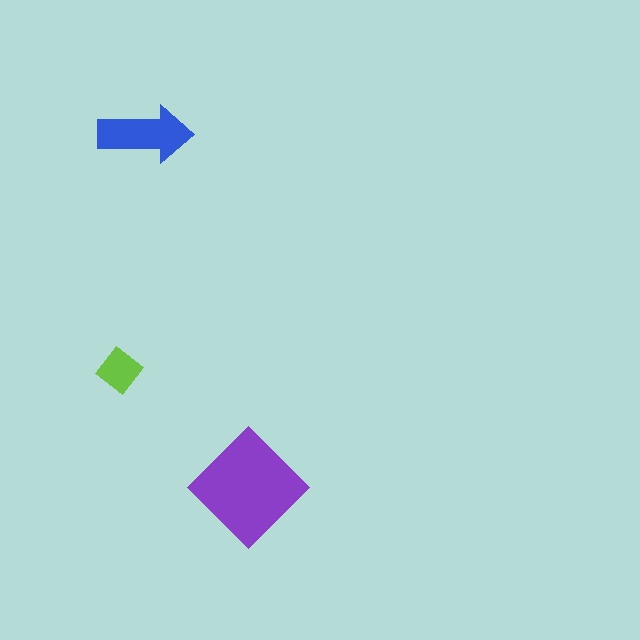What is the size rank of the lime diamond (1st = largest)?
3rd.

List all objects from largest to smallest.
The purple diamond, the blue arrow, the lime diamond.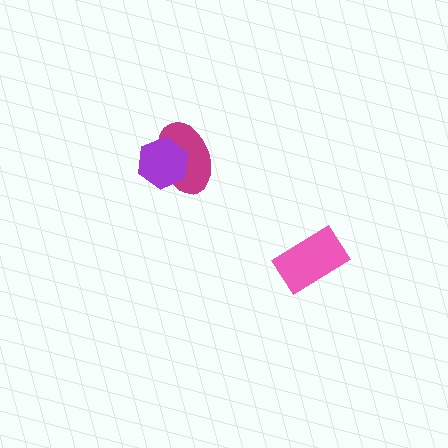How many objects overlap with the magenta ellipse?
1 object overlaps with the magenta ellipse.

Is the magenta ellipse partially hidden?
Yes, it is partially covered by another shape.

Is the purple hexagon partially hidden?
No, no other shape covers it.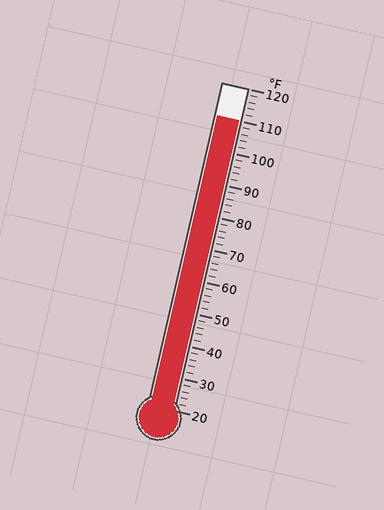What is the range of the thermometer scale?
The thermometer scale ranges from 20°F to 120°F.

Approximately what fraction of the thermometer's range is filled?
The thermometer is filled to approximately 90% of its range.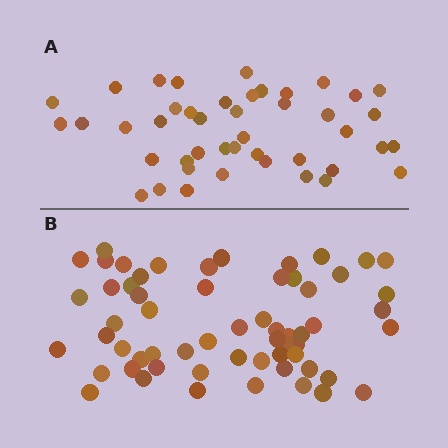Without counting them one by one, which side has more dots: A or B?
Region B (the bottom region) has more dots.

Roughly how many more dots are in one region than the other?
Region B has approximately 15 more dots than region A.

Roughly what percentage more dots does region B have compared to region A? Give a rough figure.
About 35% more.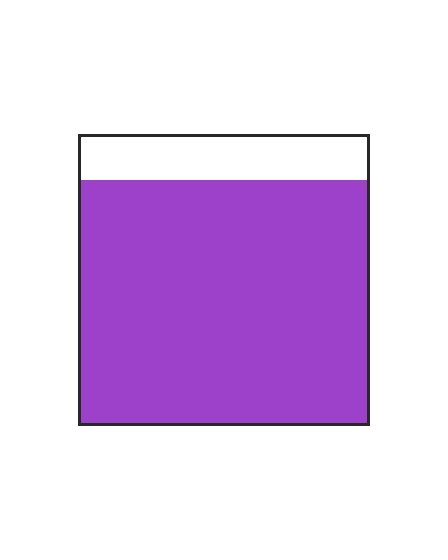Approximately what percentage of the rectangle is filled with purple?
Approximately 85%.